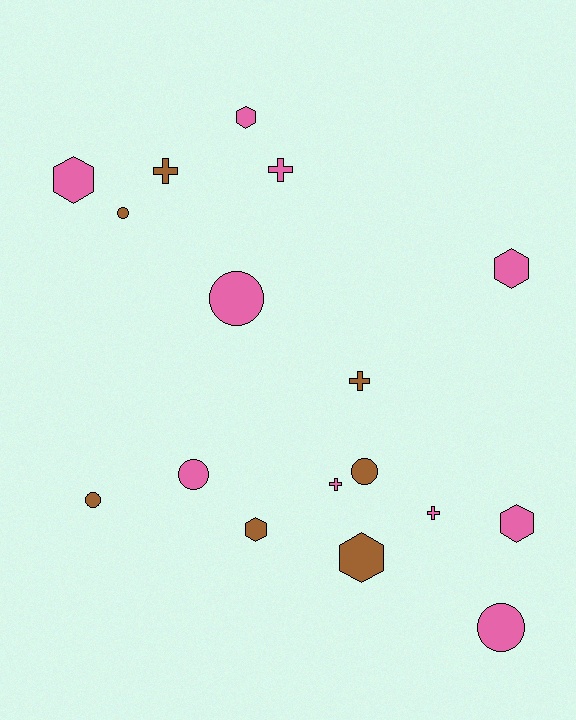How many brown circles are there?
There are 3 brown circles.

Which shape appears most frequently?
Circle, with 6 objects.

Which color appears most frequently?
Pink, with 10 objects.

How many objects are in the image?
There are 17 objects.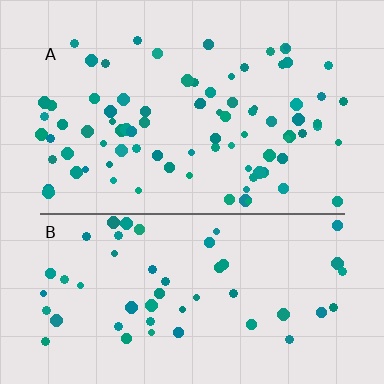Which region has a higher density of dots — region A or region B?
A (the top).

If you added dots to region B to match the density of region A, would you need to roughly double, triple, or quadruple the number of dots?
Approximately double.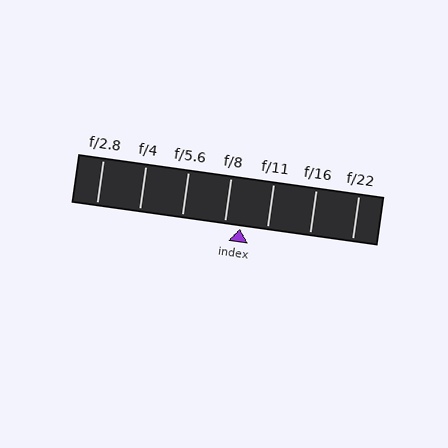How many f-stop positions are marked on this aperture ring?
There are 7 f-stop positions marked.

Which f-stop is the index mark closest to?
The index mark is closest to f/8.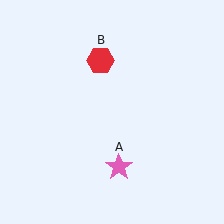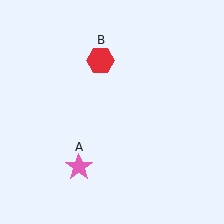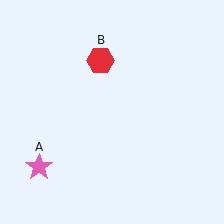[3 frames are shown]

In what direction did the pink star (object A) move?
The pink star (object A) moved left.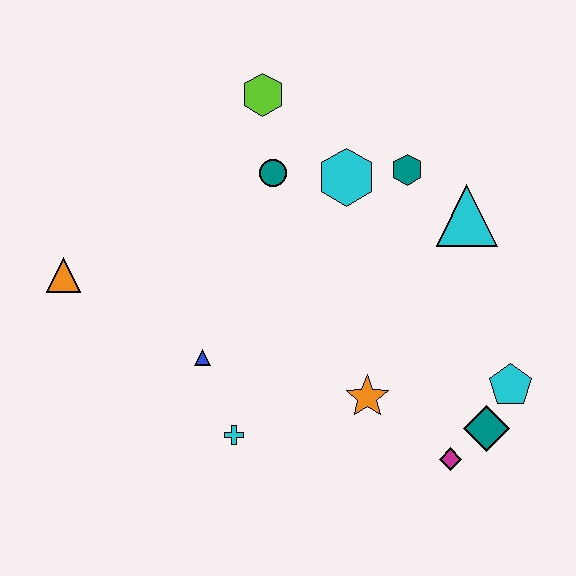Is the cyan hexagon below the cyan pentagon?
No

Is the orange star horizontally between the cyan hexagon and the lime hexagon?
No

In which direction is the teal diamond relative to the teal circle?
The teal diamond is below the teal circle.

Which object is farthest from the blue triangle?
The cyan pentagon is farthest from the blue triangle.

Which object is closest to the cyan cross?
The blue triangle is closest to the cyan cross.